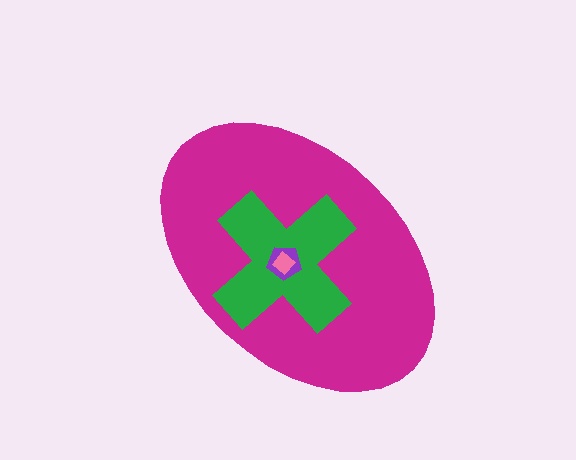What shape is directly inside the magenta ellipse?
The green cross.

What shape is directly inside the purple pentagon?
The pink diamond.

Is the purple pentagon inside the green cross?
Yes.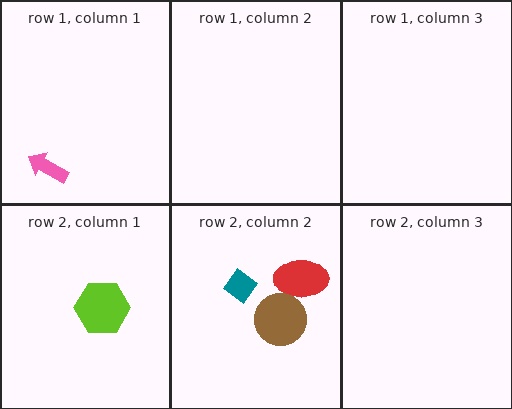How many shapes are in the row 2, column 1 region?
1.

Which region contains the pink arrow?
The row 1, column 1 region.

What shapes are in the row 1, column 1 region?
The pink arrow.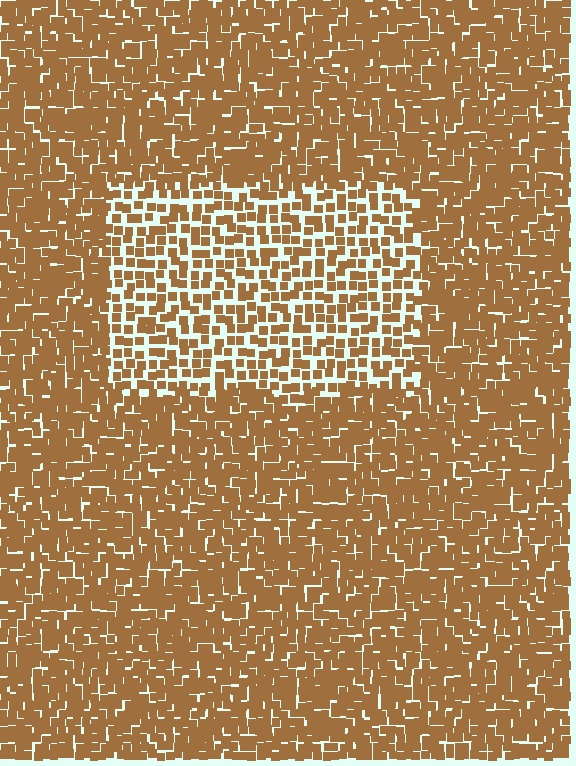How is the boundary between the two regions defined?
The boundary is defined by a change in element density (approximately 1.8x ratio). All elements are the same color, size, and shape.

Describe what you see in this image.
The image contains small brown elements arranged at two different densities. A rectangle-shaped region is visible where the elements are less densely packed than the surrounding area.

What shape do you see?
I see a rectangle.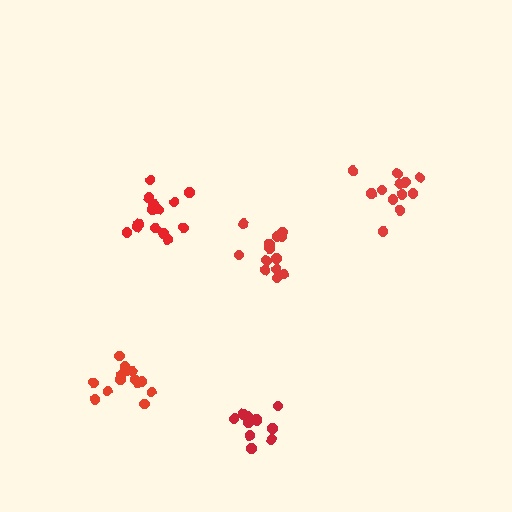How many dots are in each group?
Group 1: 12 dots, Group 2: 13 dots, Group 3: 11 dots, Group 4: 14 dots, Group 5: 14 dots (64 total).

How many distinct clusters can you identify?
There are 5 distinct clusters.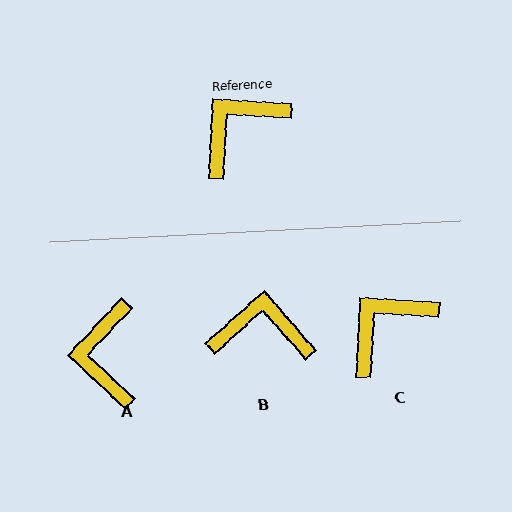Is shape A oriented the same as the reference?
No, it is off by about 50 degrees.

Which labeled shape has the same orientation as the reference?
C.